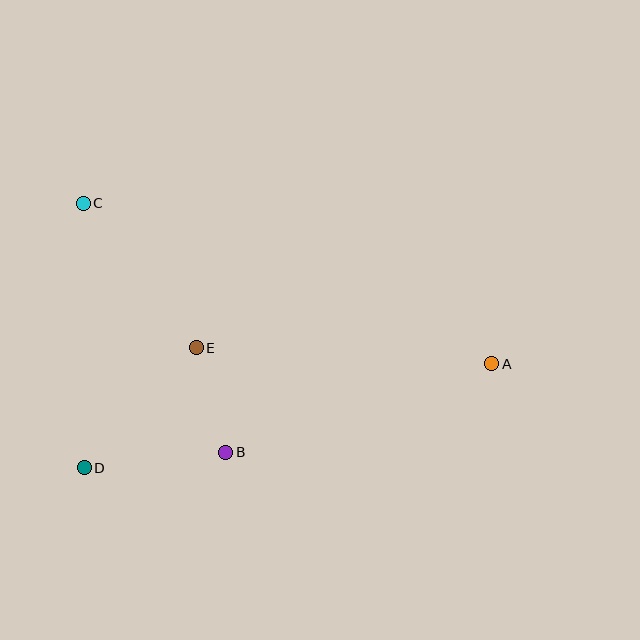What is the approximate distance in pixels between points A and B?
The distance between A and B is approximately 280 pixels.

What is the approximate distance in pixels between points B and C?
The distance between B and C is approximately 287 pixels.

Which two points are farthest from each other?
Points A and C are farthest from each other.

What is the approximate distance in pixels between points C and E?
The distance between C and E is approximately 183 pixels.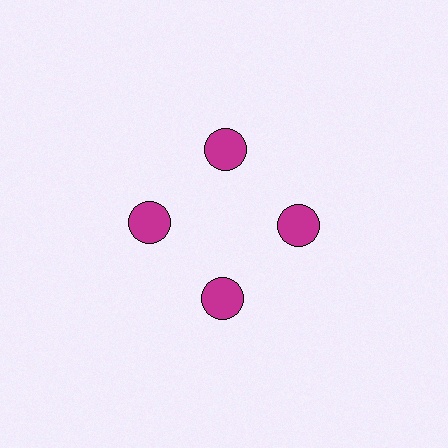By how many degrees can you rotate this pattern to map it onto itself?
The pattern maps onto itself every 90 degrees of rotation.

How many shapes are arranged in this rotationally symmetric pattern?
There are 4 shapes, arranged in 4 groups of 1.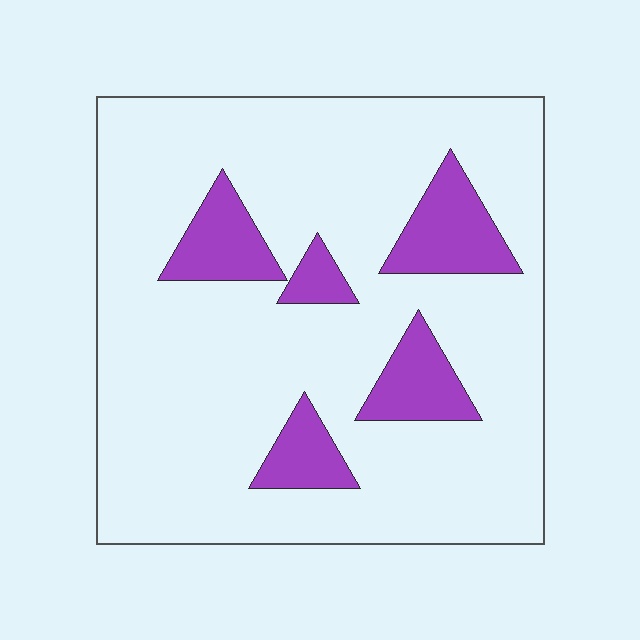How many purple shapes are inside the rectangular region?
5.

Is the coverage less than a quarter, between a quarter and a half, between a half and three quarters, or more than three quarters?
Less than a quarter.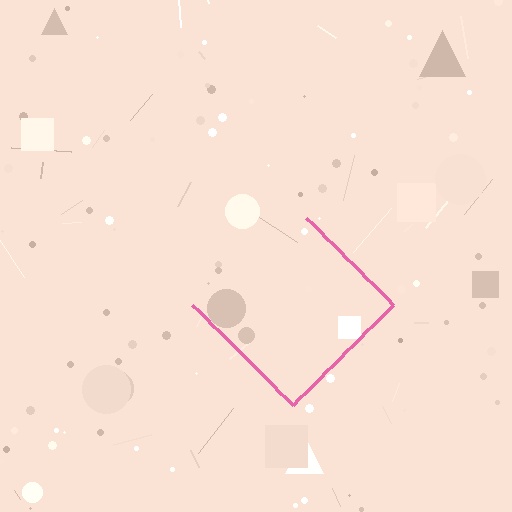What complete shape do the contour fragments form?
The contour fragments form a diamond.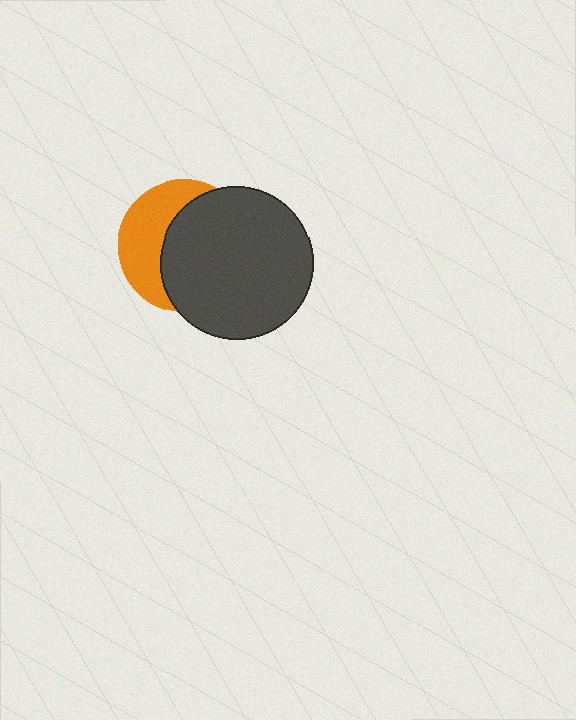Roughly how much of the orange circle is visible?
A small part of it is visible (roughly 40%).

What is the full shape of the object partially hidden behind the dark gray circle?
The partially hidden object is an orange circle.